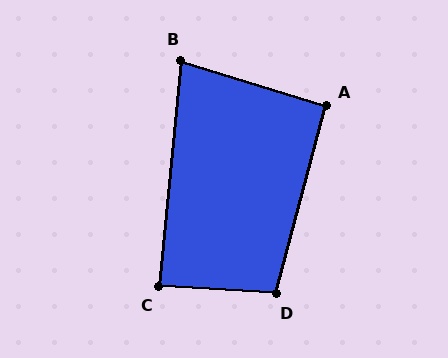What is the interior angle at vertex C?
Approximately 88 degrees (approximately right).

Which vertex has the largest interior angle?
D, at approximately 102 degrees.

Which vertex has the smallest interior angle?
B, at approximately 78 degrees.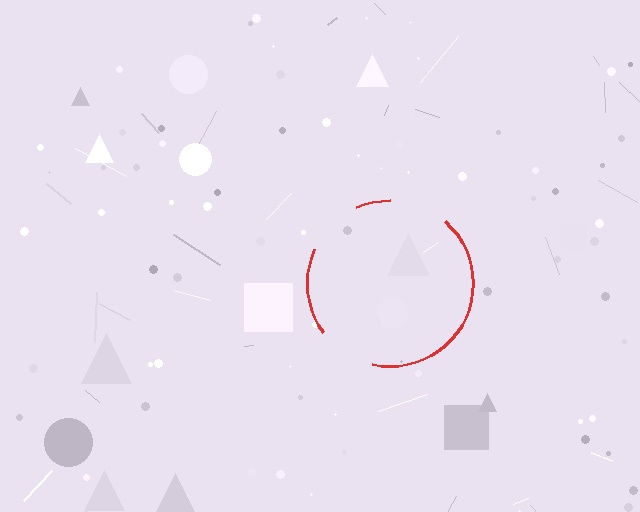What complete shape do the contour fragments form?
The contour fragments form a circle.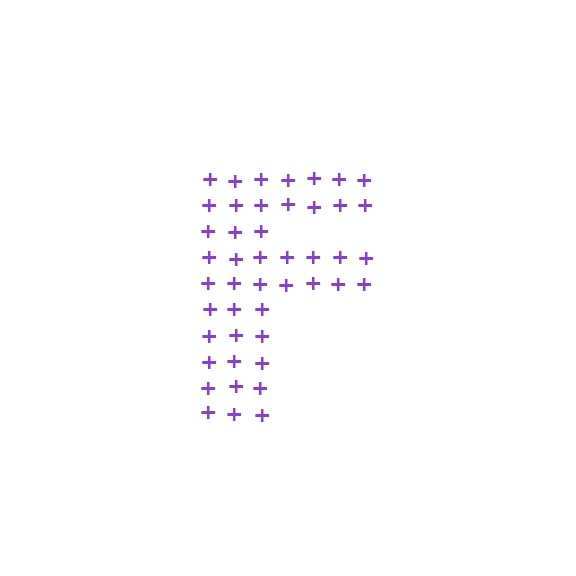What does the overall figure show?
The overall figure shows the letter F.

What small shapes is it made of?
It is made of small plus signs.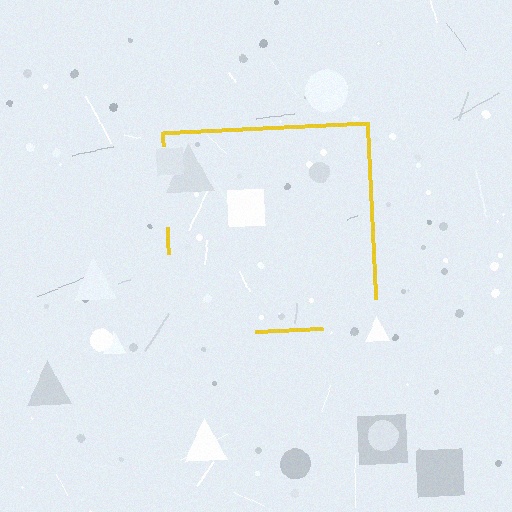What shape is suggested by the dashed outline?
The dashed outline suggests a square.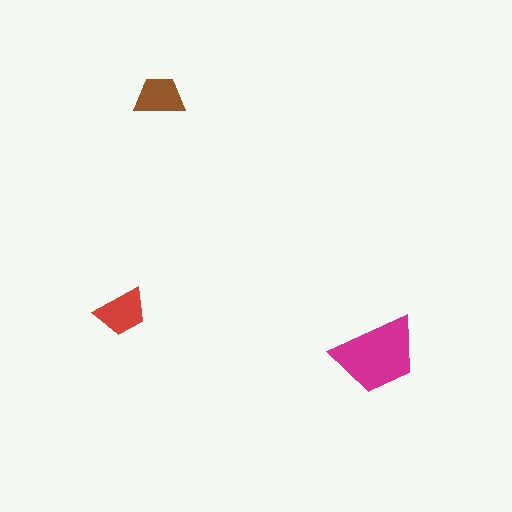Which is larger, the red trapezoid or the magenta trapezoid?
The magenta one.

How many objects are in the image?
There are 3 objects in the image.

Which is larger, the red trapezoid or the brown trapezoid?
The red one.